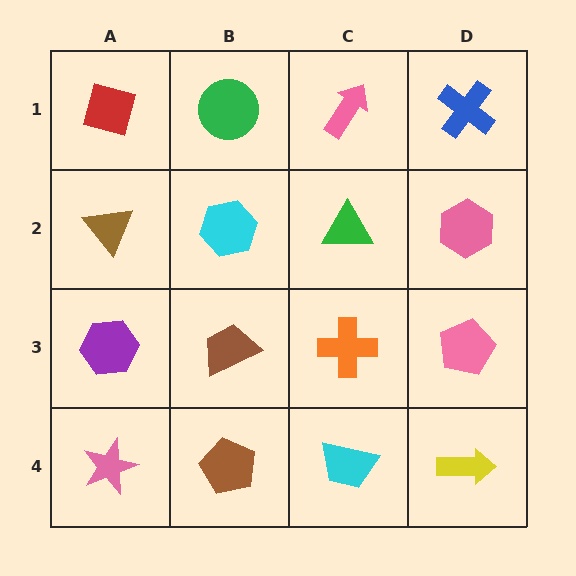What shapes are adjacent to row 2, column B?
A green circle (row 1, column B), a brown trapezoid (row 3, column B), a brown triangle (row 2, column A), a green triangle (row 2, column C).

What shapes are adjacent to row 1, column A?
A brown triangle (row 2, column A), a green circle (row 1, column B).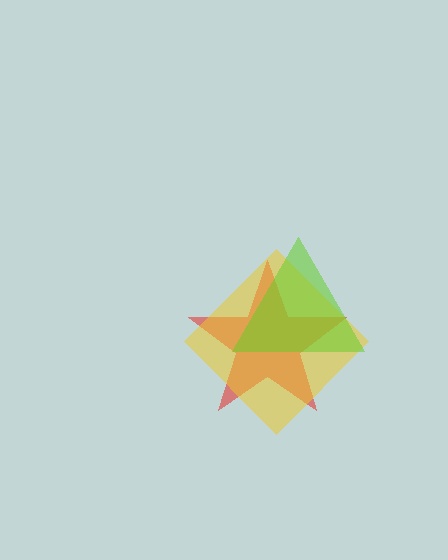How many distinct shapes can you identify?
There are 3 distinct shapes: a red star, a yellow diamond, a lime triangle.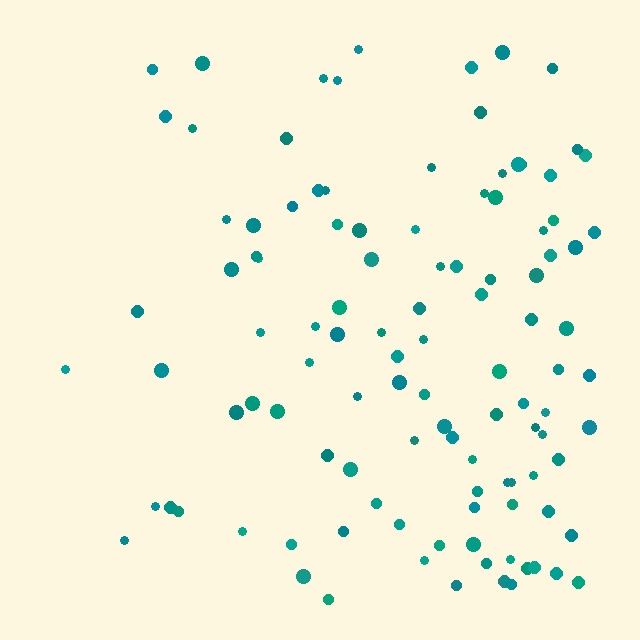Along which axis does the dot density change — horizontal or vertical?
Horizontal.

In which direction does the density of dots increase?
From left to right, with the right side densest.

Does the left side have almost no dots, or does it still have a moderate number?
Still a moderate number, just noticeably fewer than the right.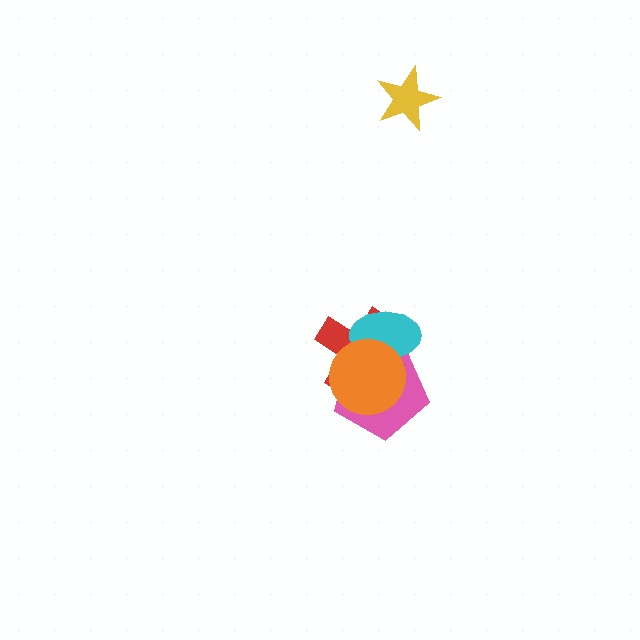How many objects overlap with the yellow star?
0 objects overlap with the yellow star.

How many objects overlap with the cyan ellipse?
3 objects overlap with the cyan ellipse.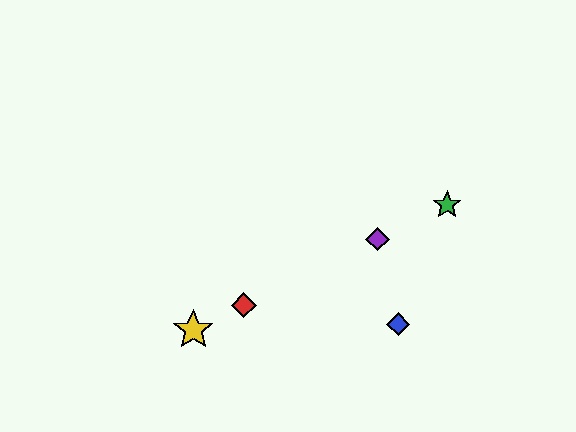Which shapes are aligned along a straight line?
The red diamond, the green star, the yellow star, the purple diamond are aligned along a straight line.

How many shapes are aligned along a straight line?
4 shapes (the red diamond, the green star, the yellow star, the purple diamond) are aligned along a straight line.